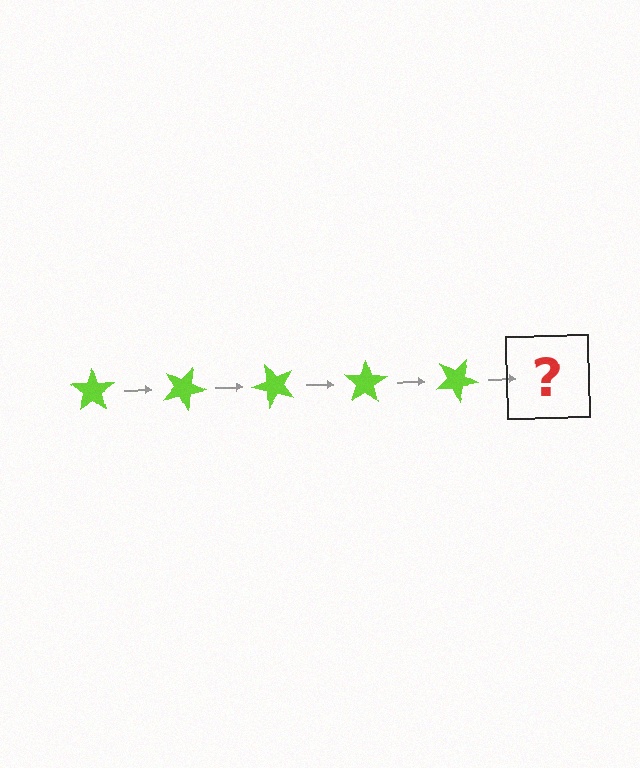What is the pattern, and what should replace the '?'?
The pattern is that the star rotates 25 degrees each step. The '?' should be a lime star rotated 125 degrees.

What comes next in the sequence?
The next element should be a lime star rotated 125 degrees.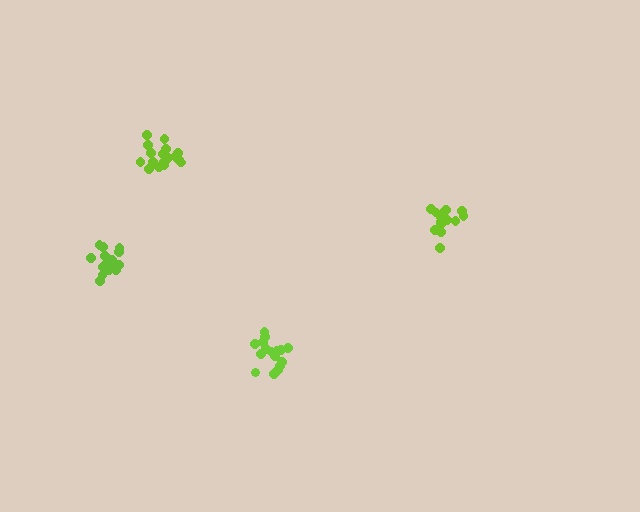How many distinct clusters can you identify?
There are 4 distinct clusters.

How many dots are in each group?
Group 1: 17 dots, Group 2: 15 dots, Group 3: 17 dots, Group 4: 14 dots (63 total).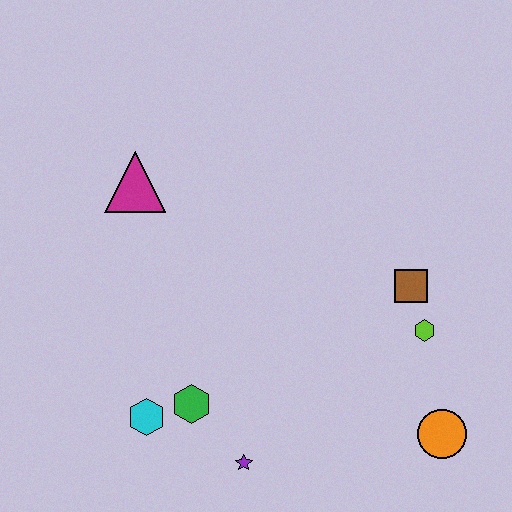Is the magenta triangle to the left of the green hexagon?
Yes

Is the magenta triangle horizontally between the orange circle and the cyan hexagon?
No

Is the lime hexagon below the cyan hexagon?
No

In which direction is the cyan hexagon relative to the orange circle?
The cyan hexagon is to the left of the orange circle.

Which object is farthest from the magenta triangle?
The orange circle is farthest from the magenta triangle.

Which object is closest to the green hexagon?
The cyan hexagon is closest to the green hexagon.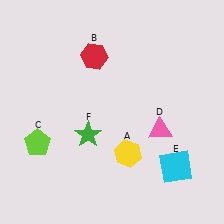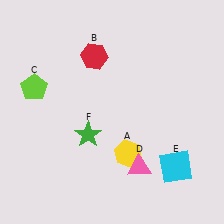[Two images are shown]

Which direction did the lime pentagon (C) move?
The lime pentagon (C) moved up.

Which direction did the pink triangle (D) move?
The pink triangle (D) moved down.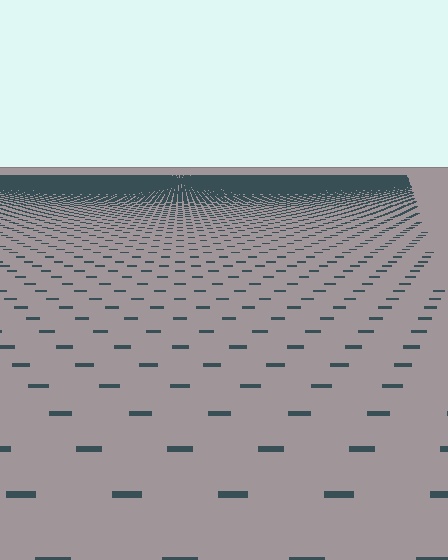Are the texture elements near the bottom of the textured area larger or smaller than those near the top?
Larger. Near the bottom, elements are closer to the viewer and appear at a bigger on-screen size.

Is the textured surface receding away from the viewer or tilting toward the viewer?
The surface is receding away from the viewer. Texture elements get smaller and denser toward the top.